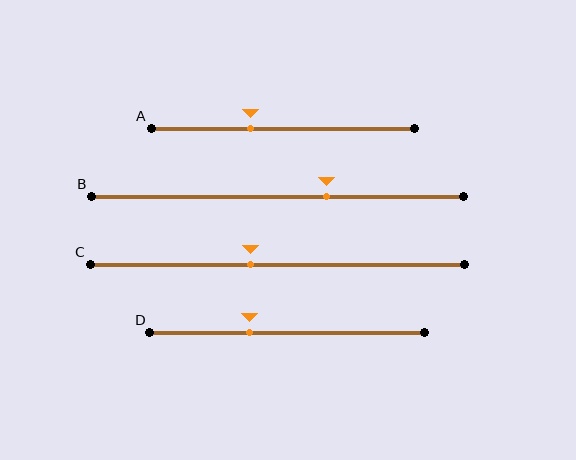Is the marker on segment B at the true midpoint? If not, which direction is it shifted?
No, the marker on segment B is shifted to the right by about 13% of the segment length.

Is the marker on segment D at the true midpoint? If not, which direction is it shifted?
No, the marker on segment D is shifted to the left by about 14% of the segment length.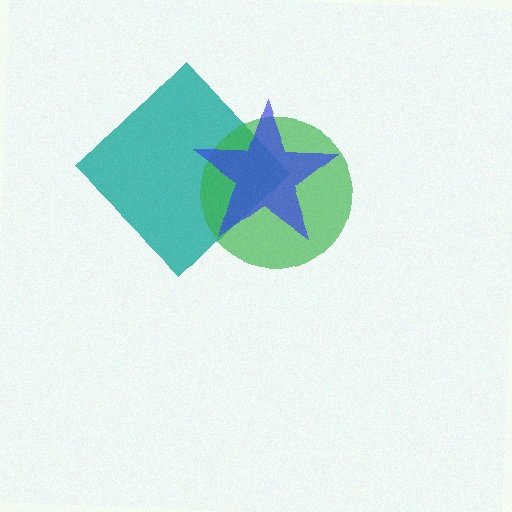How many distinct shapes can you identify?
There are 3 distinct shapes: a teal diamond, a green circle, a blue star.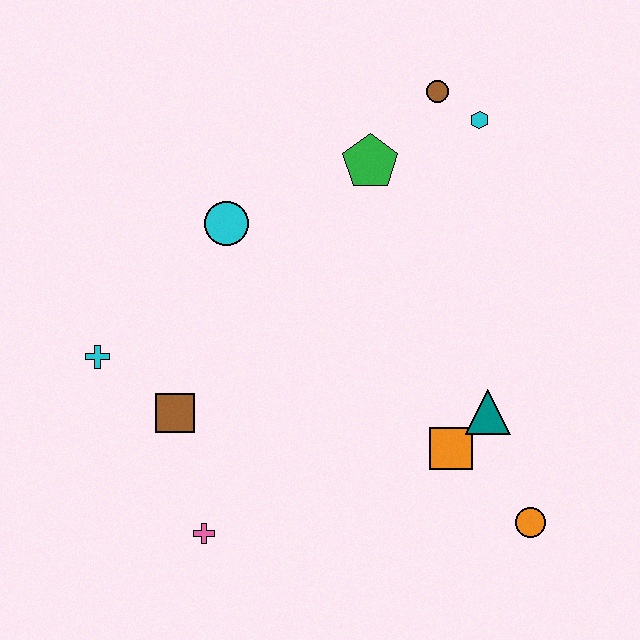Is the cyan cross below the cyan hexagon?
Yes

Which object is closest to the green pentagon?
The brown circle is closest to the green pentagon.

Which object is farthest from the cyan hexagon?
The pink cross is farthest from the cyan hexagon.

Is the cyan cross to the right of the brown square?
No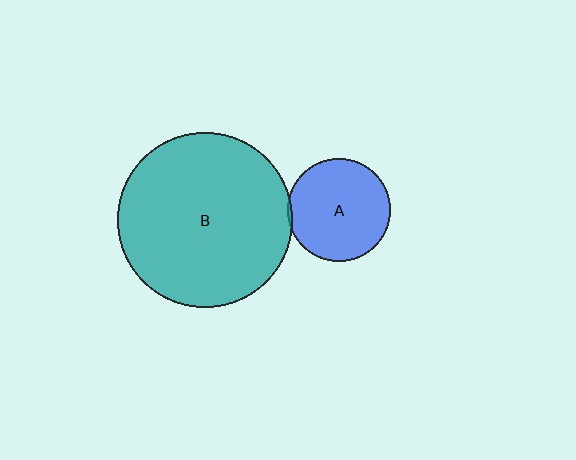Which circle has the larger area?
Circle B (teal).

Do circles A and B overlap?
Yes.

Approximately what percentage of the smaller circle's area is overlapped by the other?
Approximately 5%.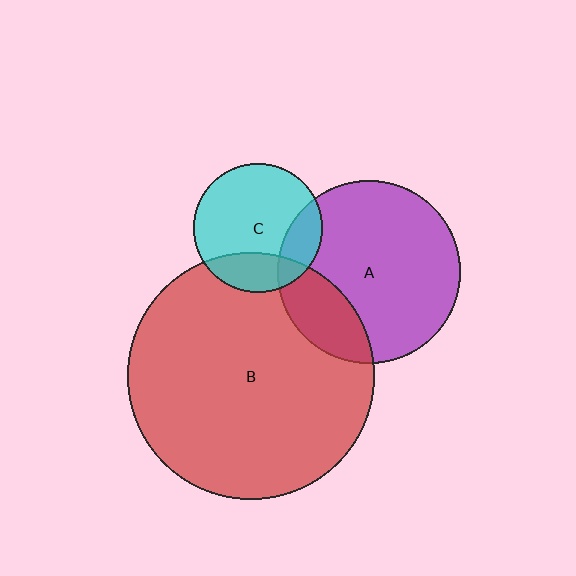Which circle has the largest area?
Circle B (red).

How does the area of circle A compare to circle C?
Approximately 2.0 times.